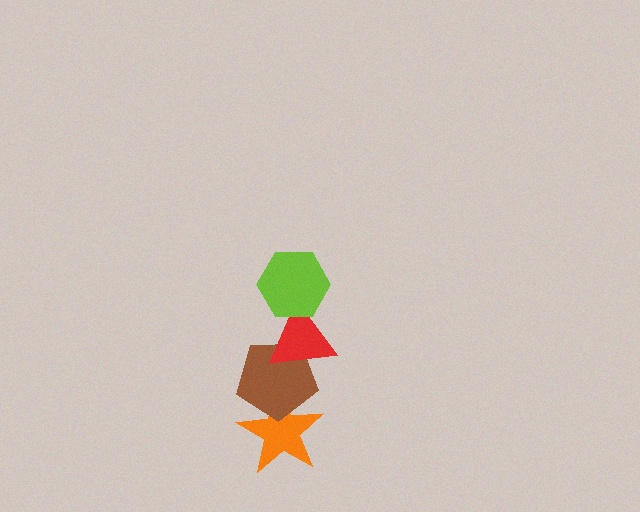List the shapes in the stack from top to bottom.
From top to bottom: the lime hexagon, the red triangle, the brown pentagon, the orange star.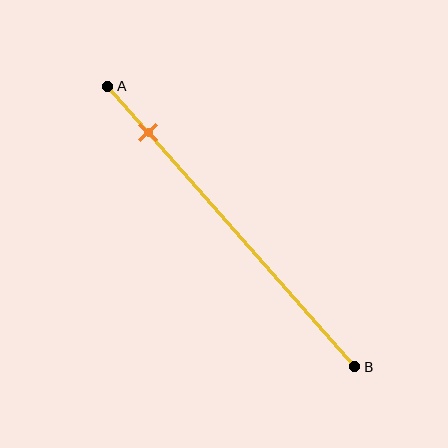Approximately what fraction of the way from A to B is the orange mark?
The orange mark is approximately 15% of the way from A to B.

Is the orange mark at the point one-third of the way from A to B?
No, the mark is at about 15% from A, not at the 33% one-third point.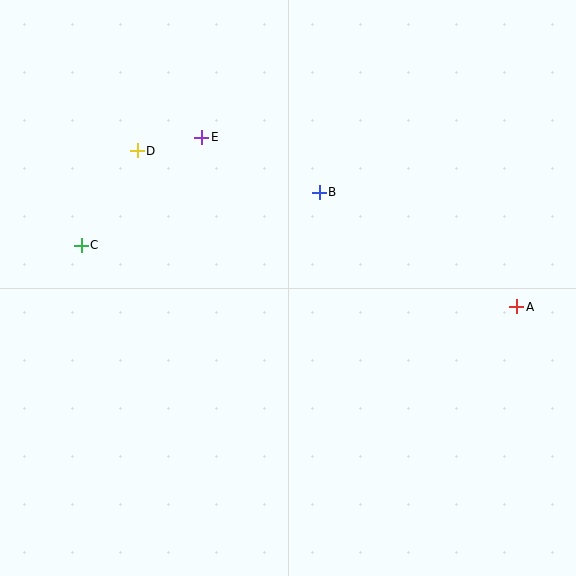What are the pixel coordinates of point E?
Point E is at (202, 137).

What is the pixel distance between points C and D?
The distance between C and D is 110 pixels.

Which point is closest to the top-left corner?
Point D is closest to the top-left corner.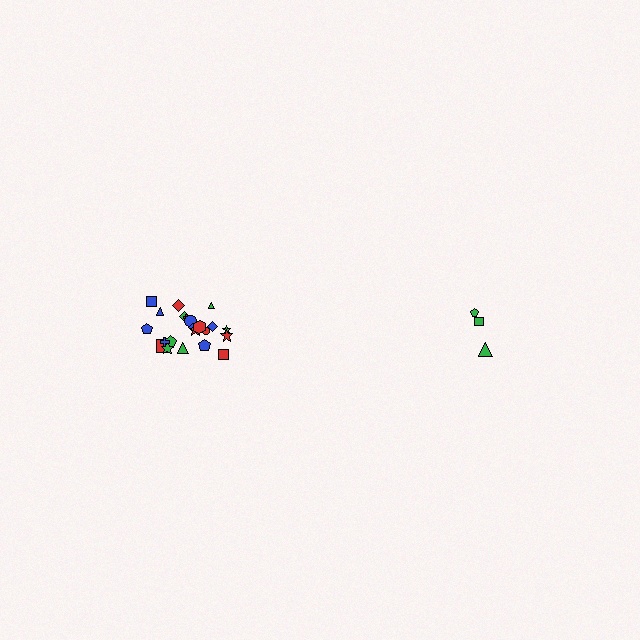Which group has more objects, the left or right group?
The left group.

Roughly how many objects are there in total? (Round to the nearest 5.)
Roughly 25 objects in total.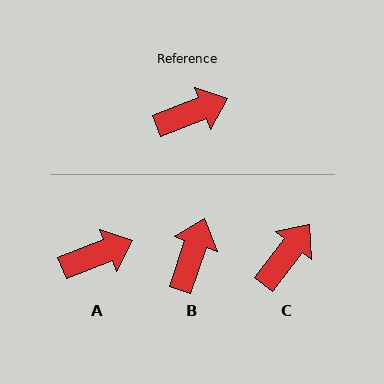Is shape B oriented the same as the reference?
No, it is off by about 50 degrees.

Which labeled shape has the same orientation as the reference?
A.